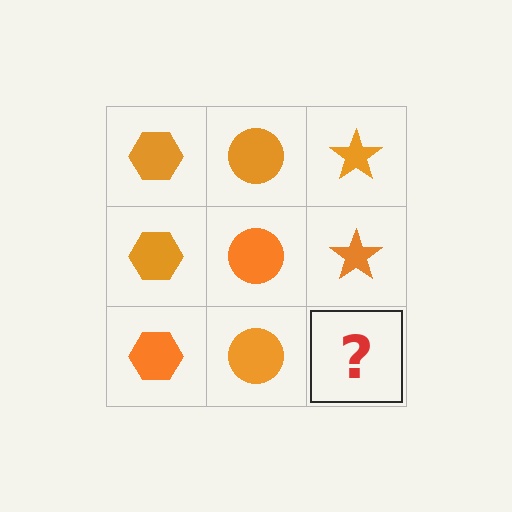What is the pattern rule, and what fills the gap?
The rule is that each column has a consistent shape. The gap should be filled with an orange star.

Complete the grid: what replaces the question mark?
The question mark should be replaced with an orange star.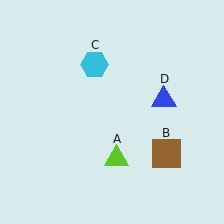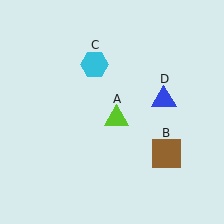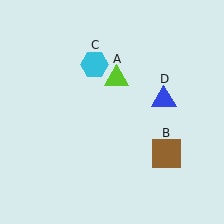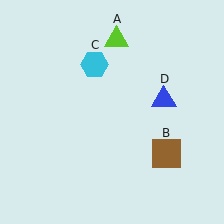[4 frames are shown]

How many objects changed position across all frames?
1 object changed position: lime triangle (object A).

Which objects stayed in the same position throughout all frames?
Brown square (object B) and cyan hexagon (object C) and blue triangle (object D) remained stationary.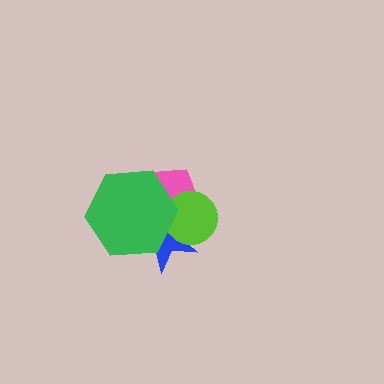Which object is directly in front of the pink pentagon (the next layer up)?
The lime circle is directly in front of the pink pentagon.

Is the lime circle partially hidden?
Yes, it is partially covered by another shape.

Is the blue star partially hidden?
Yes, it is partially covered by another shape.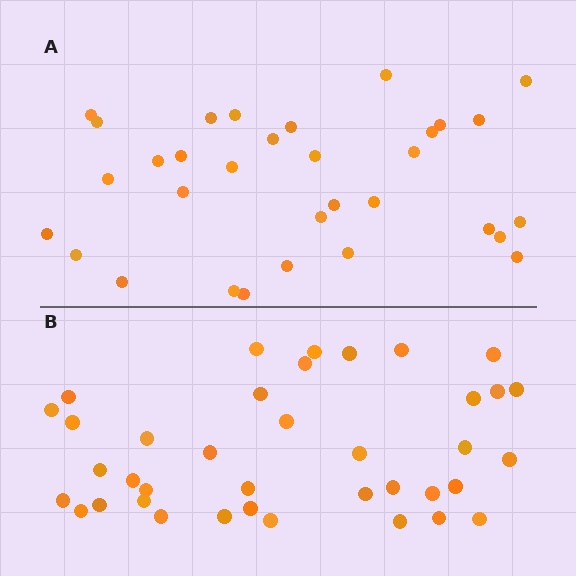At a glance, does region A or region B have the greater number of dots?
Region B (the bottom region) has more dots.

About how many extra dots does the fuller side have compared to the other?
Region B has about 6 more dots than region A.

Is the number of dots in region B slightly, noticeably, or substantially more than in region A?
Region B has only slightly more — the two regions are fairly close. The ratio is roughly 1.2 to 1.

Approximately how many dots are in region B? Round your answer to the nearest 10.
About 40 dots. (The exact count is 38, which rounds to 40.)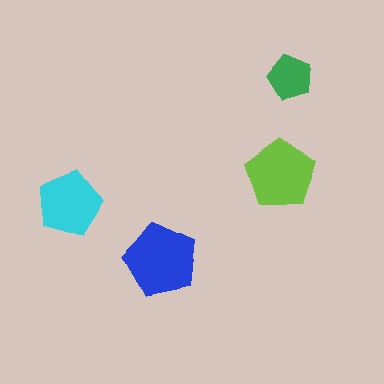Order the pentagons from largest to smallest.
the blue one, the lime one, the cyan one, the green one.